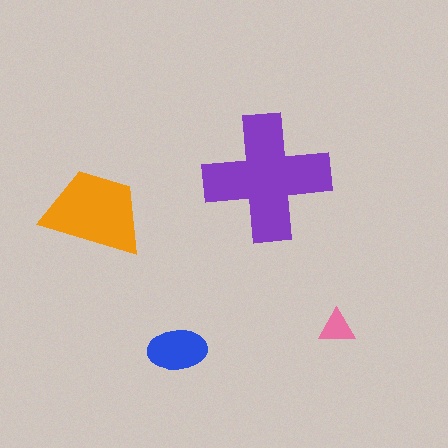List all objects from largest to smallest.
The purple cross, the orange trapezoid, the blue ellipse, the pink triangle.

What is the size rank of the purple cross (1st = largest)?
1st.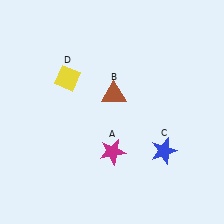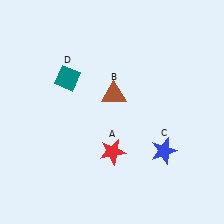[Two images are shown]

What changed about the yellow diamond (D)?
In Image 1, D is yellow. In Image 2, it changed to teal.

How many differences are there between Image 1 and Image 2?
There are 2 differences between the two images.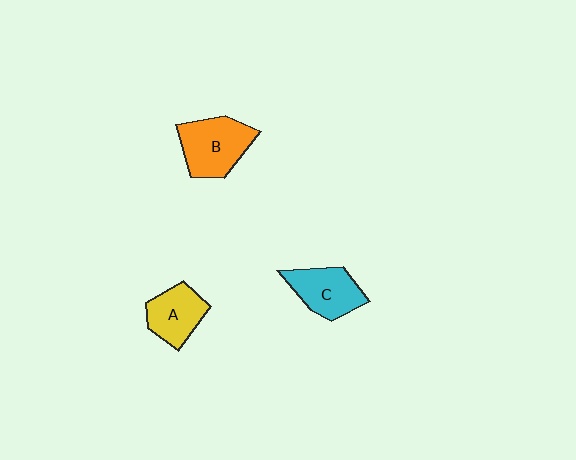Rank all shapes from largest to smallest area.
From largest to smallest: B (orange), C (cyan), A (yellow).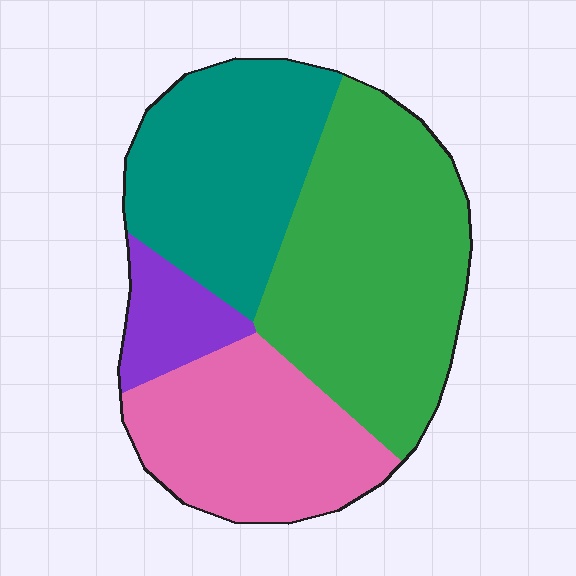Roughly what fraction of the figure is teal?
Teal takes up about one quarter (1/4) of the figure.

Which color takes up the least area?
Purple, at roughly 10%.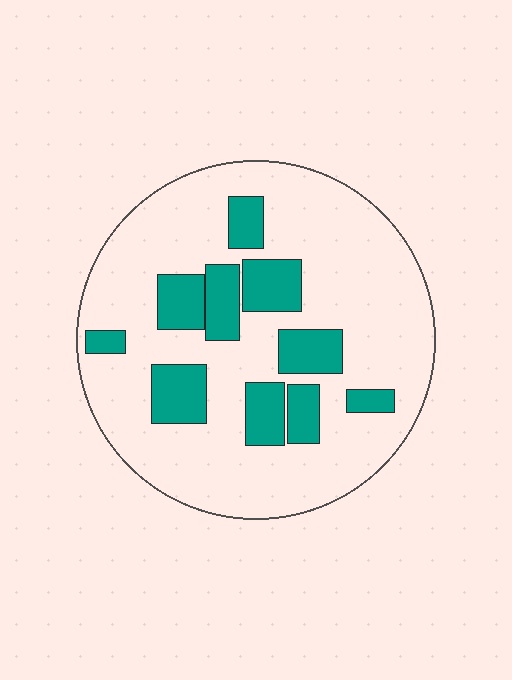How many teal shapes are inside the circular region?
10.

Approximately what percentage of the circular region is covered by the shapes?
Approximately 25%.